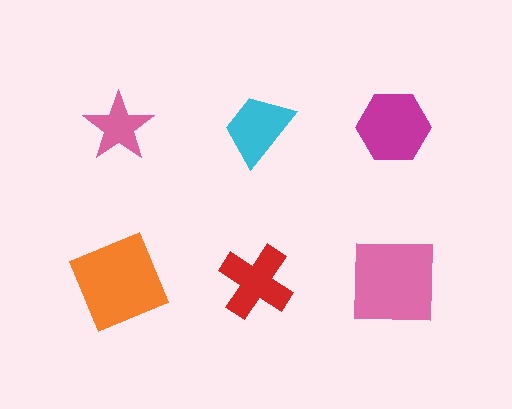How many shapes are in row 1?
3 shapes.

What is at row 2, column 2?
A red cross.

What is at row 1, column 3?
A magenta hexagon.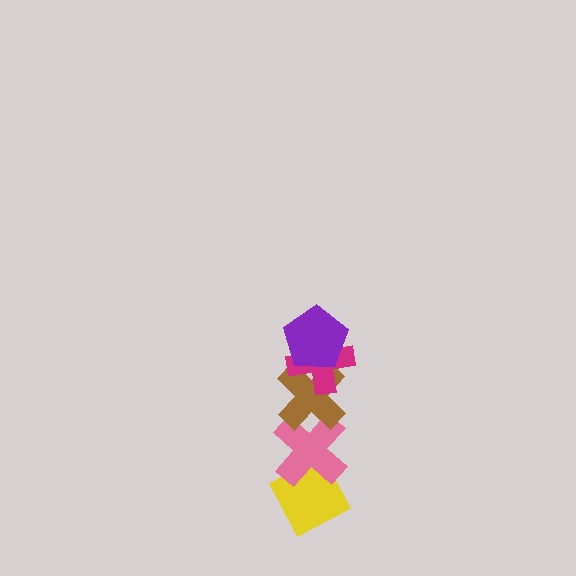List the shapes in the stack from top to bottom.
From top to bottom: the purple pentagon, the magenta cross, the brown cross, the pink cross, the yellow diamond.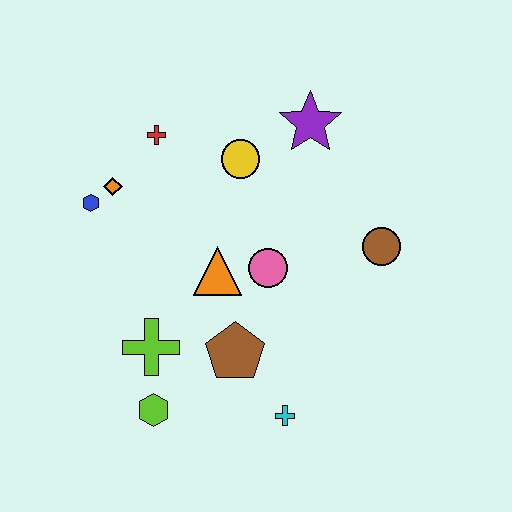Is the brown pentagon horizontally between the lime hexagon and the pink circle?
Yes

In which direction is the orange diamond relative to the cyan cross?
The orange diamond is above the cyan cross.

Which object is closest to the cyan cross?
The brown pentagon is closest to the cyan cross.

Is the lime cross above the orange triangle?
No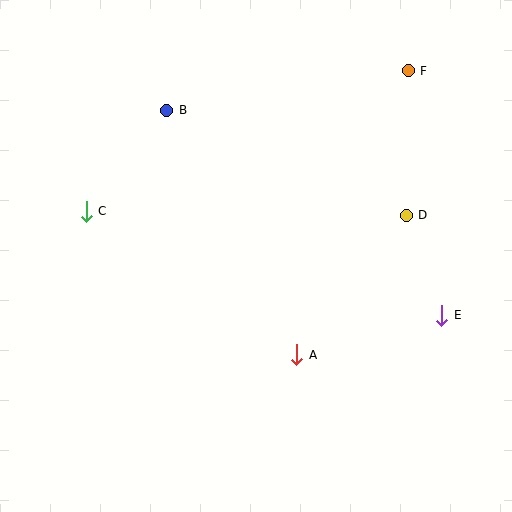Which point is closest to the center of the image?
Point A at (297, 355) is closest to the center.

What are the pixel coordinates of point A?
Point A is at (297, 355).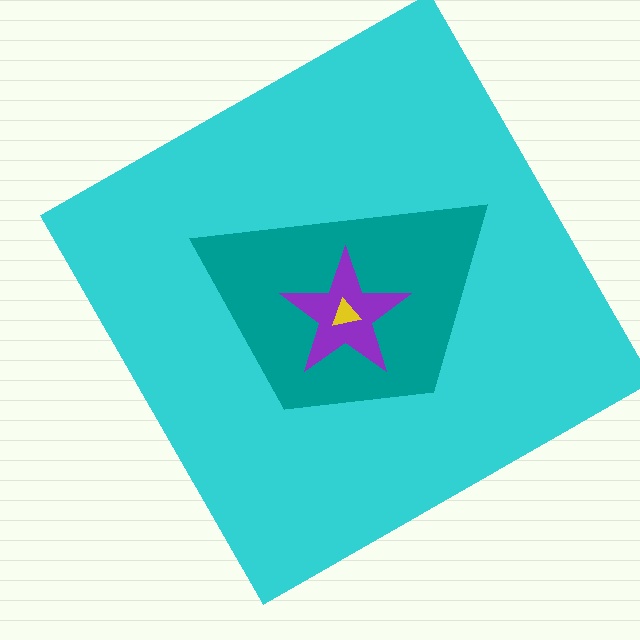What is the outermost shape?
The cyan square.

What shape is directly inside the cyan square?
The teal trapezoid.